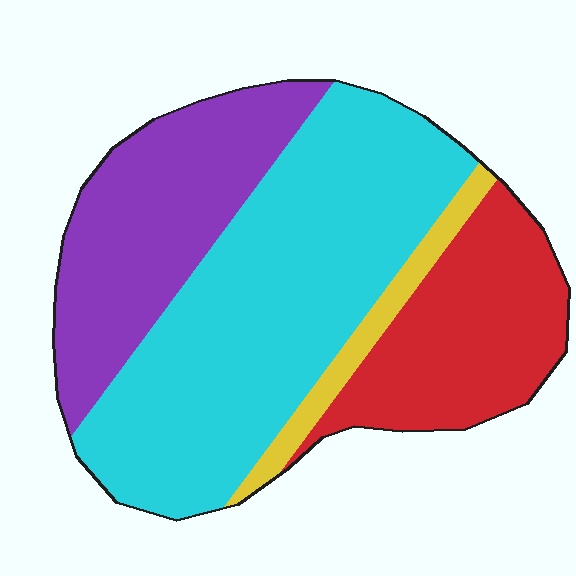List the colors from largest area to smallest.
From largest to smallest: cyan, purple, red, yellow.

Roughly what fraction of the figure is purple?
Purple takes up between a sixth and a third of the figure.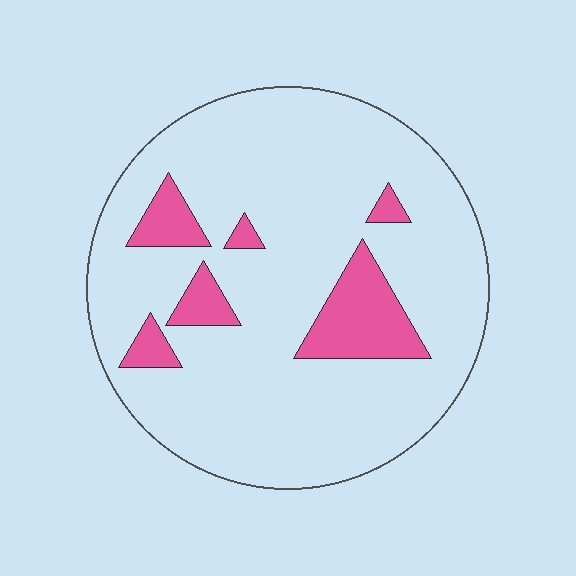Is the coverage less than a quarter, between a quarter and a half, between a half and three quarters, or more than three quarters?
Less than a quarter.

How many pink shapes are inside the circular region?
6.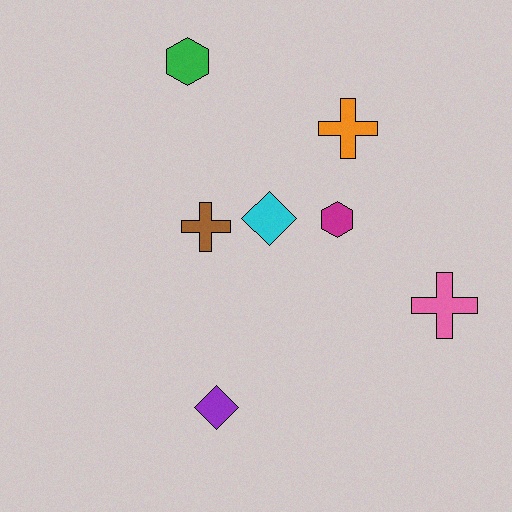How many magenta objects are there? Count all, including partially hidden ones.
There is 1 magenta object.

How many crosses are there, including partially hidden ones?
There are 3 crosses.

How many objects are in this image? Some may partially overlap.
There are 7 objects.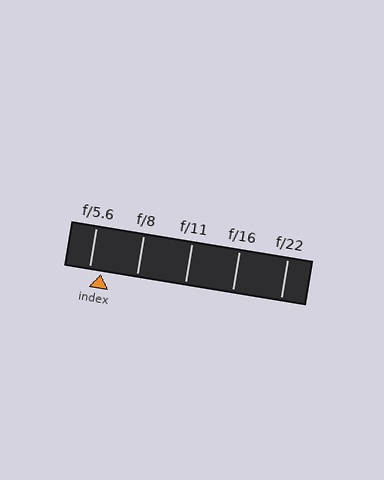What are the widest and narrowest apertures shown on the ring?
The widest aperture shown is f/5.6 and the narrowest is f/22.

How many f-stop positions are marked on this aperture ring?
There are 5 f-stop positions marked.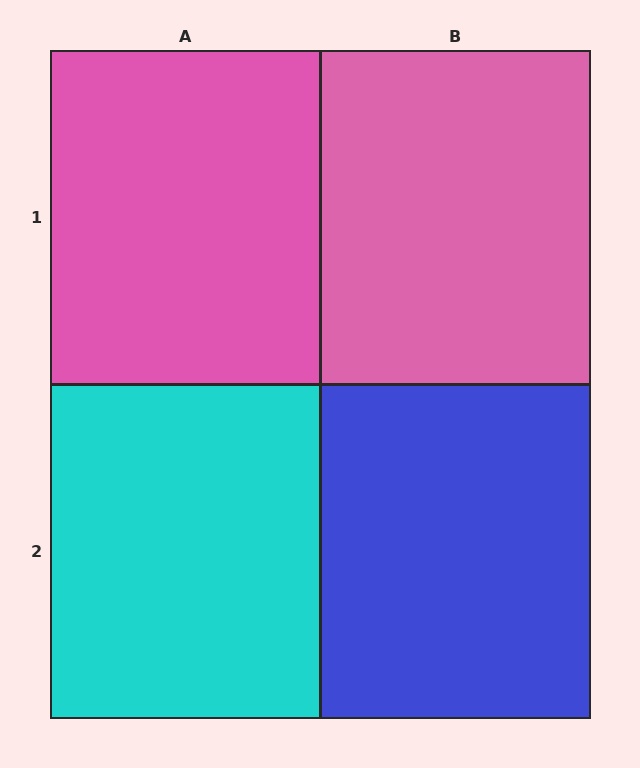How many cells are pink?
2 cells are pink.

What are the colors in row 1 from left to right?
Pink, pink.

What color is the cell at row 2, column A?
Cyan.